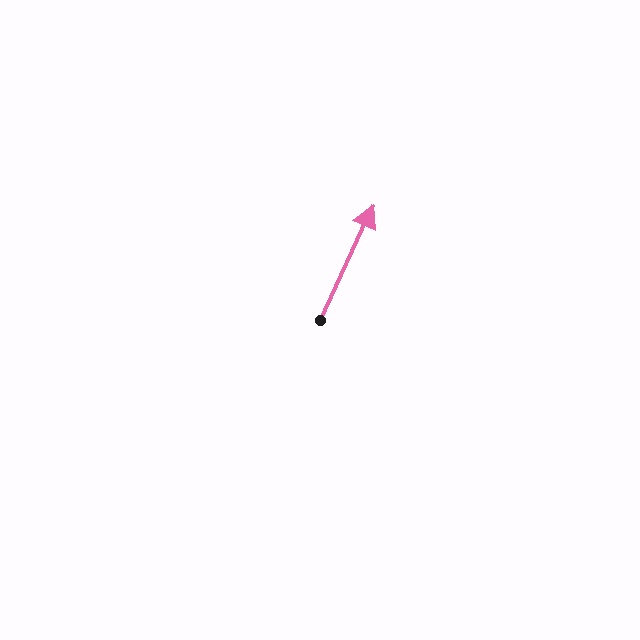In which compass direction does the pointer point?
Northeast.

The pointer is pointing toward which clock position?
Roughly 1 o'clock.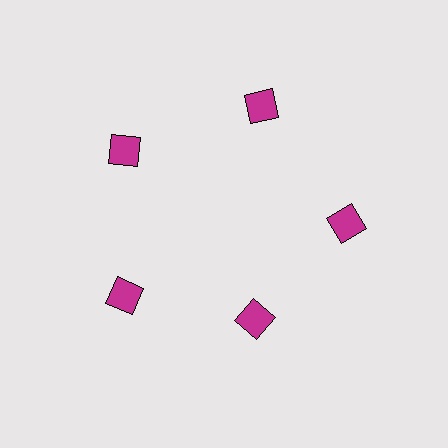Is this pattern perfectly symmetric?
No. The 5 magenta squares are arranged in a ring, but one element near the 5 o'clock position is pulled inward toward the center, breaking the 5-fold rotational symmetry.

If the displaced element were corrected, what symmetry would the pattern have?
It would have 5-fold rotational symmetry — the pattern would map onto itself every 72 degrees.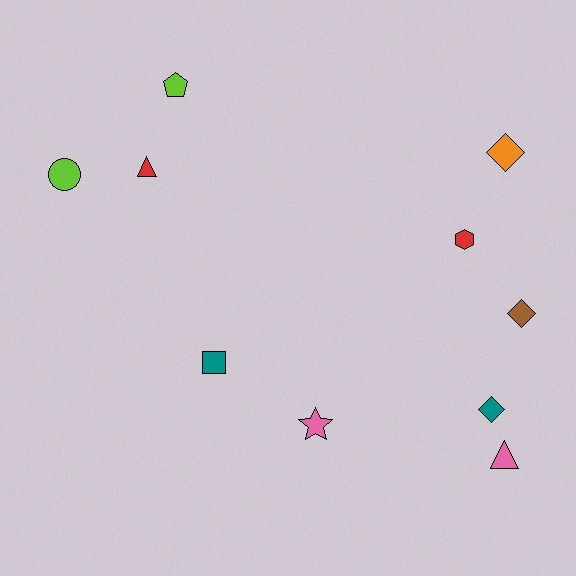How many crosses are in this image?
There are no crosses.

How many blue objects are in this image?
There are no blue objects.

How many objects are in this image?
There are 10 objects.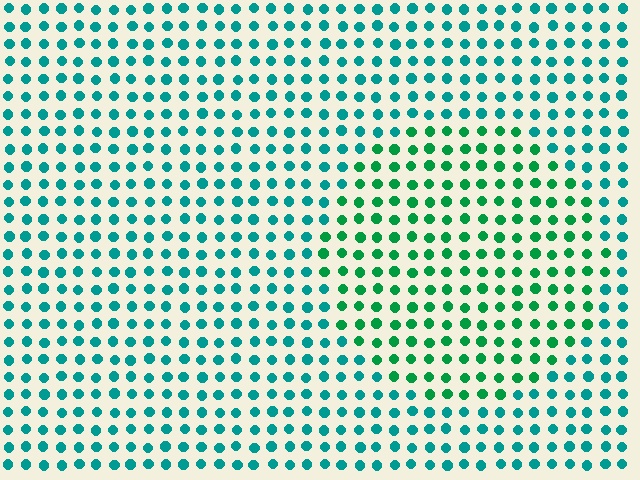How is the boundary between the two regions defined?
The boundary is defined purely by a slight shift in hue (about 33 degrees). Spacing, size, and orientation are identical on both sides.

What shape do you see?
I see a circle.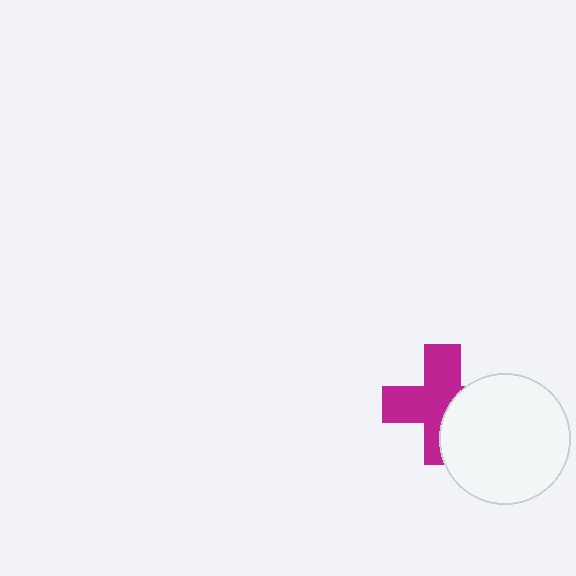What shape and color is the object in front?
The object in front is a white circle.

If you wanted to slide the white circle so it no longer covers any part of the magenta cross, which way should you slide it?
Slide it right — that is the most direct way to separate the two shapes.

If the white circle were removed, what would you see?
You would see the complete magenta cross.